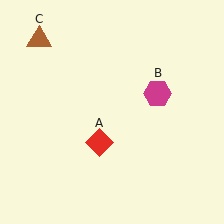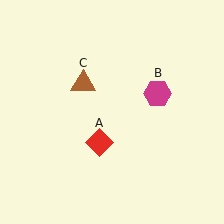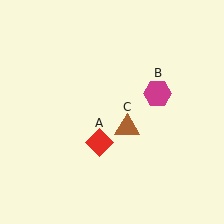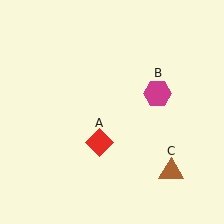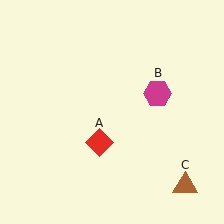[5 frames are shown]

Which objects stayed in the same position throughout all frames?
Red diamond (object A) and magenta hexagon (object B) remained stationary.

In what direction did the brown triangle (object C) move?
The brown triangle (object C) moved down and to the right.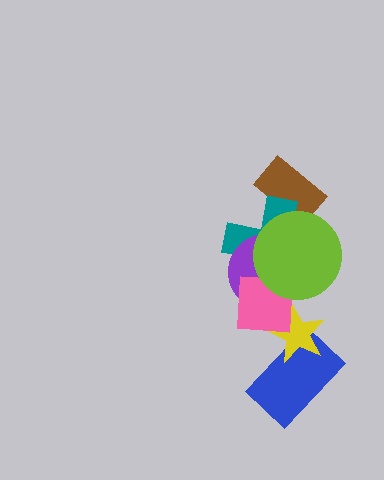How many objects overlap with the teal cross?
4 objects overlap with the teal cross.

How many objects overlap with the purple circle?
3 objects overlap with the purple circle.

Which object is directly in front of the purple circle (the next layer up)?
The pink square is directly in front of the purple circle.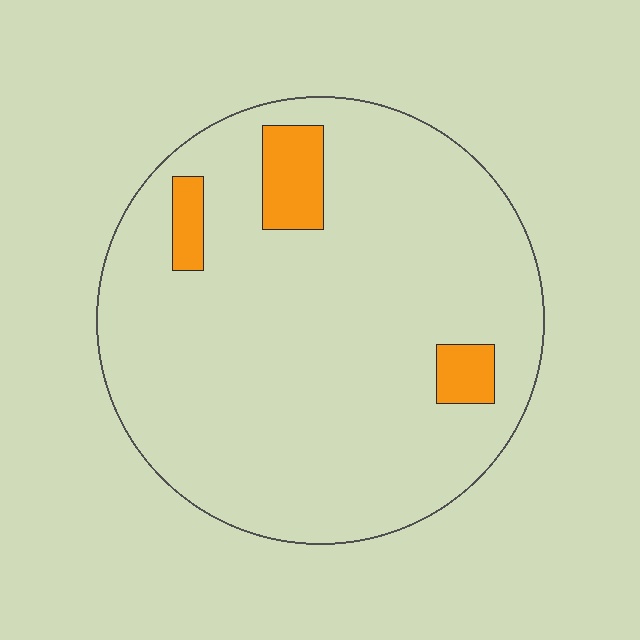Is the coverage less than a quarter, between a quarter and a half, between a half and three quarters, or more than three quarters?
Less than a quarter.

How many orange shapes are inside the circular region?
3.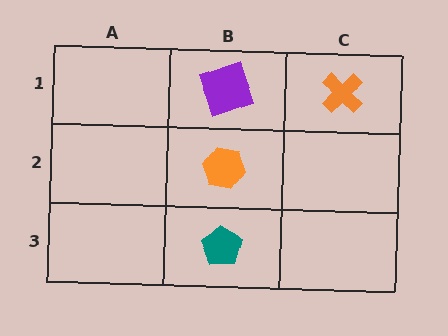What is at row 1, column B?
A purple square.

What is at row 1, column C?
An orange cross.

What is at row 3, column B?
A teal pentagon.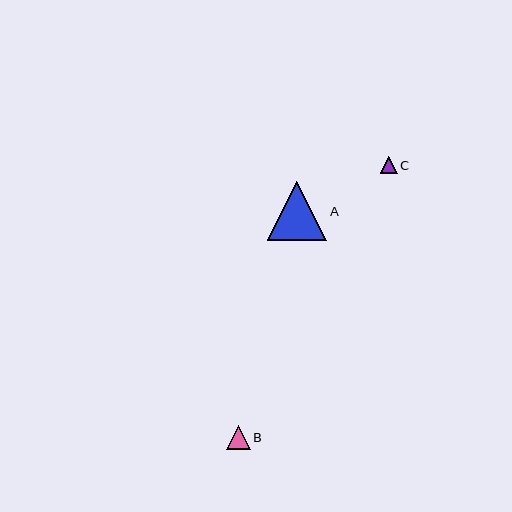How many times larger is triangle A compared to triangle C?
Triangle A is approximately 3.5 times the size of triangle C.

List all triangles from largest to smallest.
From largest to smallest: A, B, C.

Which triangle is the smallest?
Triangle C is the smallest with a size of approximately 17 pixels.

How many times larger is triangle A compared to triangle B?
Triangle A is approximately 2.5 times the size of triangle B.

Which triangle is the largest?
Triangle A is the largest with a size of approximately 59 pixels.